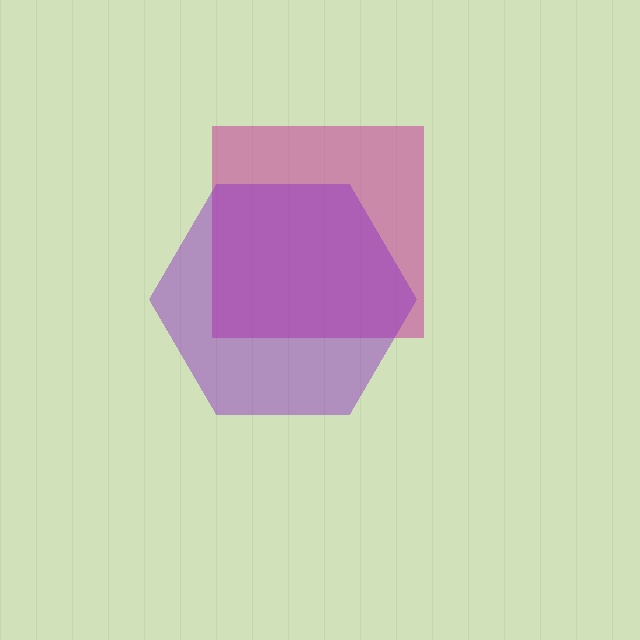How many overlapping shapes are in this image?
There are 2 overlapping shapes in the image.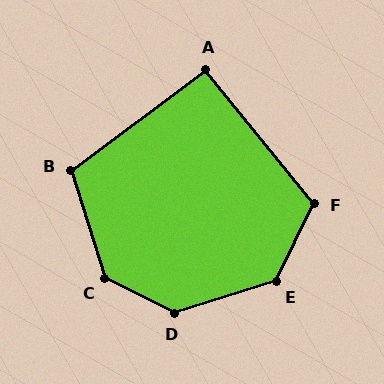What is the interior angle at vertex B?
Approximately 109 degrees (obtuse).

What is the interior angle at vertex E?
Approximately 134 degrees (obtuse).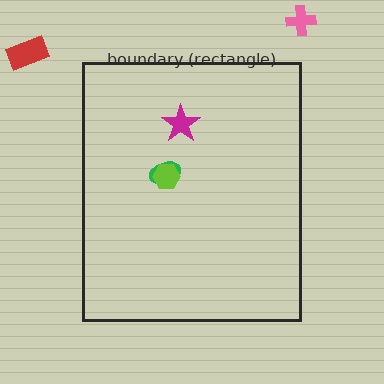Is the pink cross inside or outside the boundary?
Outside.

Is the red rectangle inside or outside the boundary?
Outside.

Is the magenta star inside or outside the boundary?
Inside.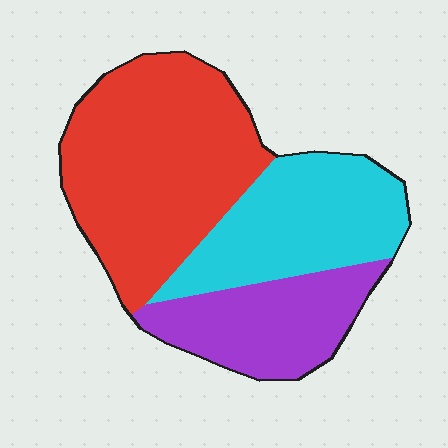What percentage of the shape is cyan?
Cyan takes up between a quarter and a half of the shape.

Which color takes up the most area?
Red, at roughly 45%.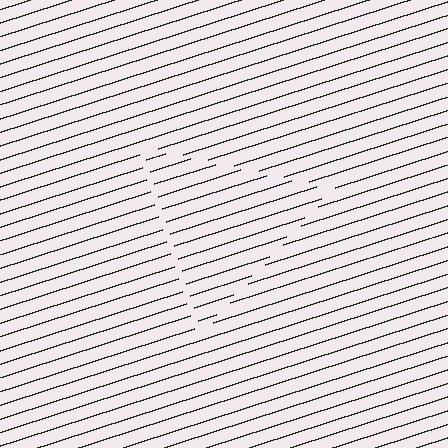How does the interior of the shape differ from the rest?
The interior of the shape contains the same grating, shifted by half a period — the contour is defined by the phase discontinuity where line-ends from the inner and outer gratings abut.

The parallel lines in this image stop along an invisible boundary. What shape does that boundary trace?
An illusory triangle. The interior of the shape contains the same grating, shifted by half a period — the contour is defined by the phase discontinuity where line-ends from the inner and outer gratings abut.